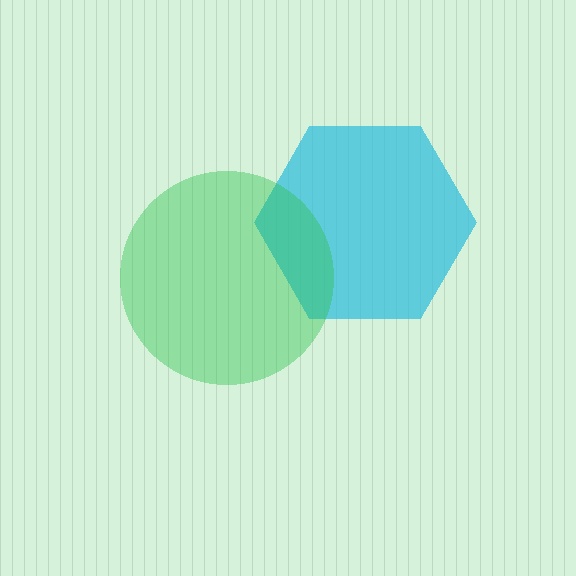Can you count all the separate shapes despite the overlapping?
Yes, there are 2 separate shapes.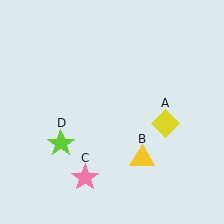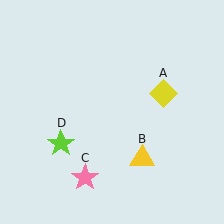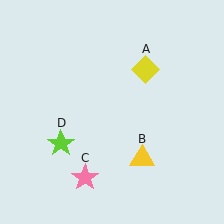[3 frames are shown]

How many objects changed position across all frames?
1 object changed position: yellow diamond (object A).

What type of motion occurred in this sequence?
The yellow diamond (object A) rotated counterclockwise around the center of the scene.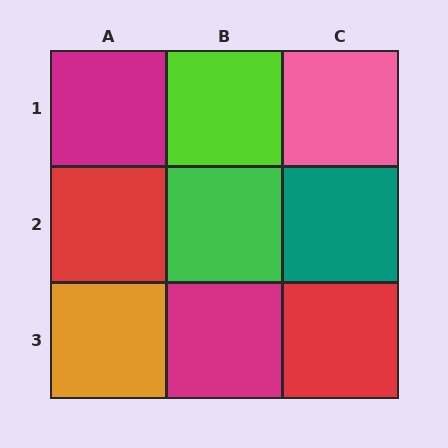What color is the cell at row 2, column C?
Teal.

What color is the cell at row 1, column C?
Pink.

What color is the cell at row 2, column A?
Red.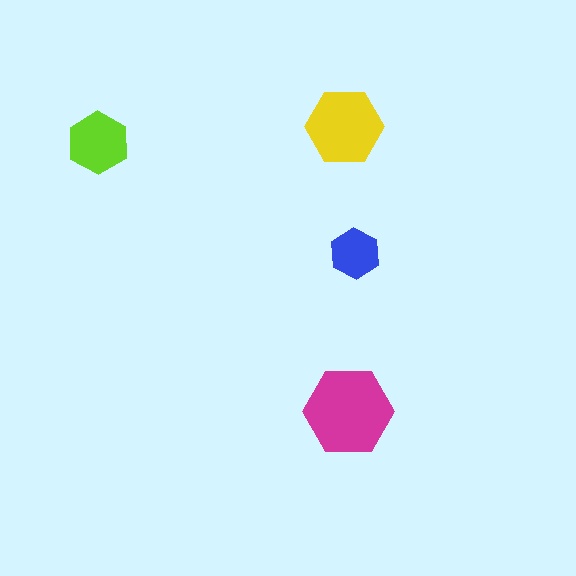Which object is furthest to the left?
The lime hexagon is leftmost.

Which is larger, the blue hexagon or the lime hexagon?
The lime one.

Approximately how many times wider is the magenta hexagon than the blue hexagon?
About 2 times wider.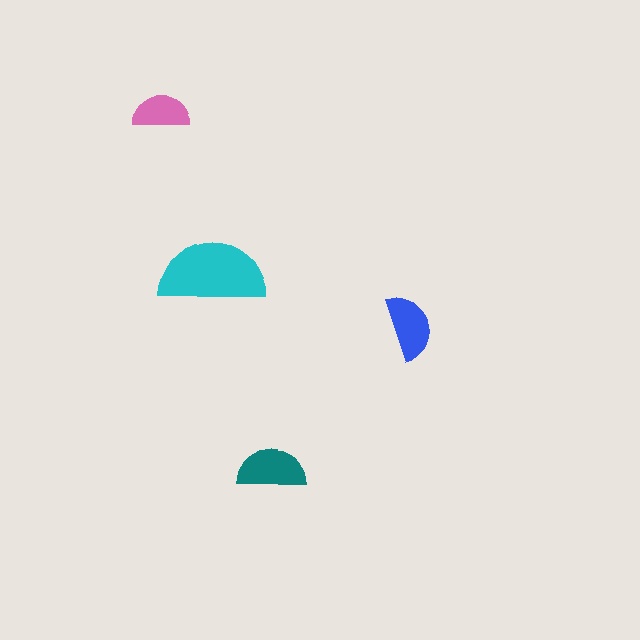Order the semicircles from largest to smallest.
the cyan one, the teal one, the blue one, the pink one.